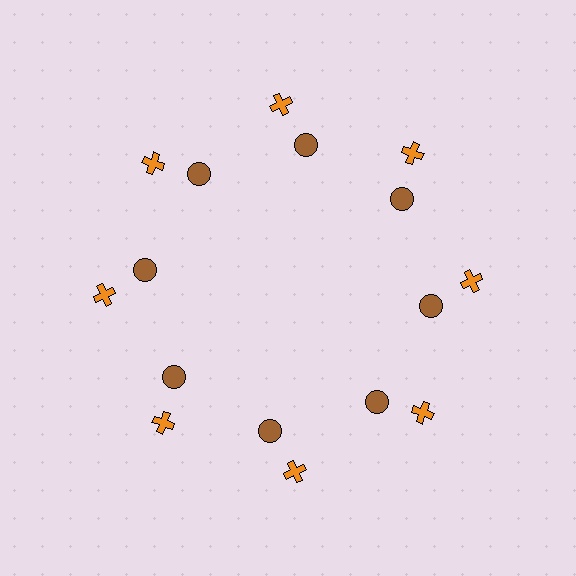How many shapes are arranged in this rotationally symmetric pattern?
There are 16 shapes, arranged in 8 groups of 2.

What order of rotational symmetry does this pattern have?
This pattern has 8-fold rotational symmetry.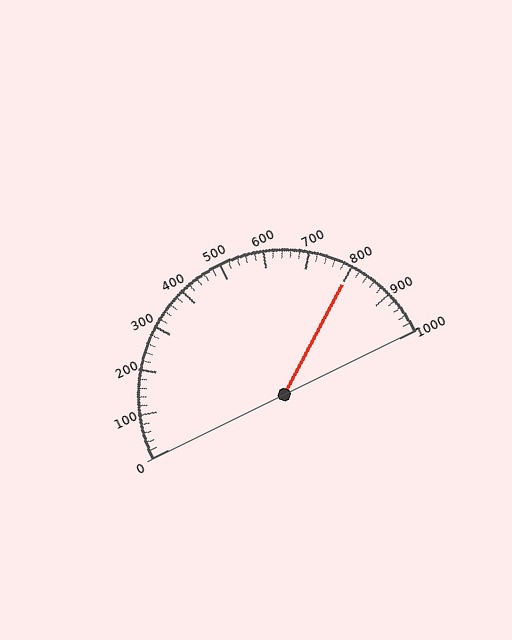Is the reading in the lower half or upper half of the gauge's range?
The reading is in the upper half of the range (0 to 1000).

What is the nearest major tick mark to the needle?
The nearest major tick mark is 800.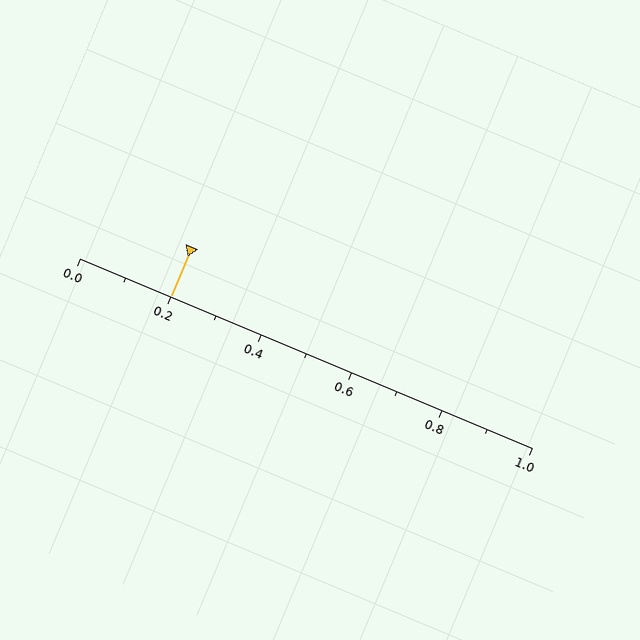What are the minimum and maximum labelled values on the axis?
The axis runs from 0.0 to 1.0.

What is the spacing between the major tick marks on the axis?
The major ticks are spaced 0.2 apart.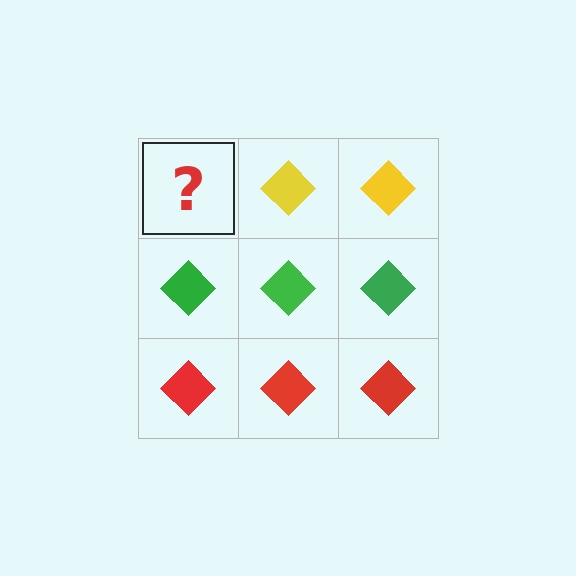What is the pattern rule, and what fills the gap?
The rule is that each row has a consistent color. The gap should be filled with a yellow diamond.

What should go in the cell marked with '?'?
The missing cell should contain a yellow diamond.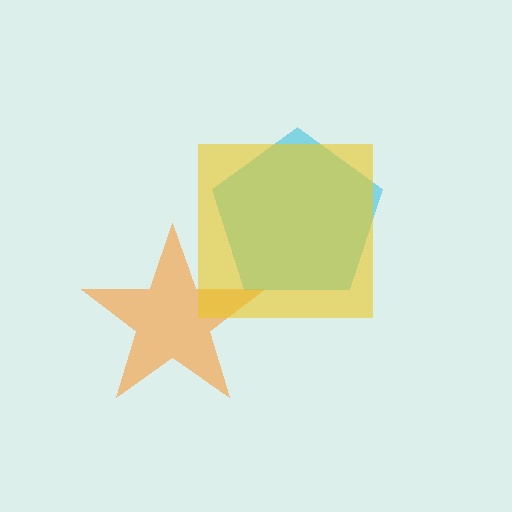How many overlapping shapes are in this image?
There are 3 overlapping shapes in the image.